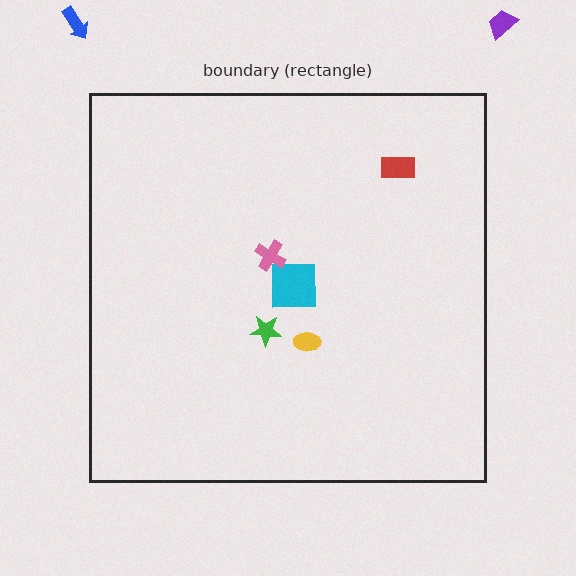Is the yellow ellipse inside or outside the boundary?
Inside.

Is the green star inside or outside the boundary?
Inside.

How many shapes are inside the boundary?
5 inside, 2 outside.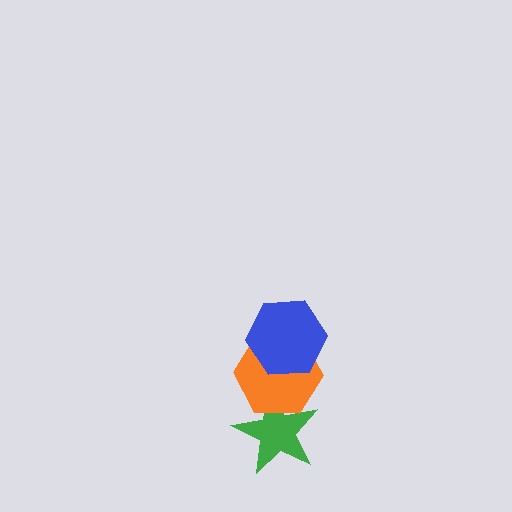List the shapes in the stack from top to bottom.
From top to bottom: the blue hexagon, the orange hexagon, the green star.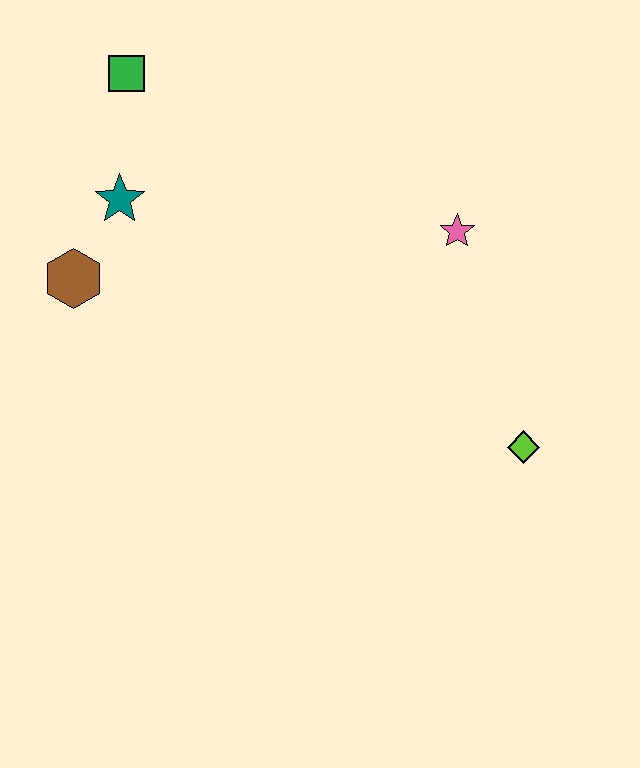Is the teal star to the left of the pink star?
Yes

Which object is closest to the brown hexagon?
The teal star is closest to the brown hexagon.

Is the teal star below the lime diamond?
No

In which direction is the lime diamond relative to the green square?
The lime diamond is to the right of the green square.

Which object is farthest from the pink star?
The brown hexagon is farthest from the pink star.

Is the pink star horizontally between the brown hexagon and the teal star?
No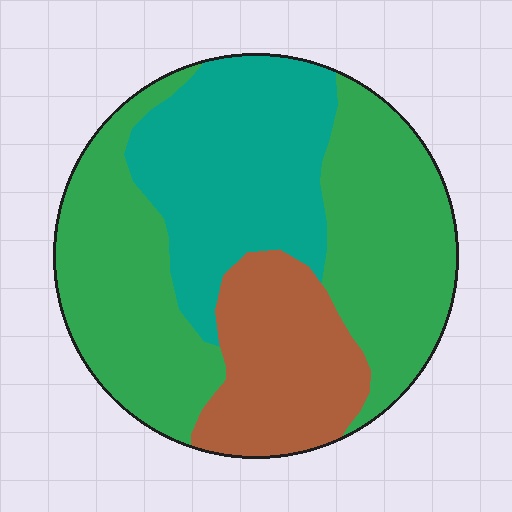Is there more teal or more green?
Green.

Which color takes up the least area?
Brown, at roughly 20%.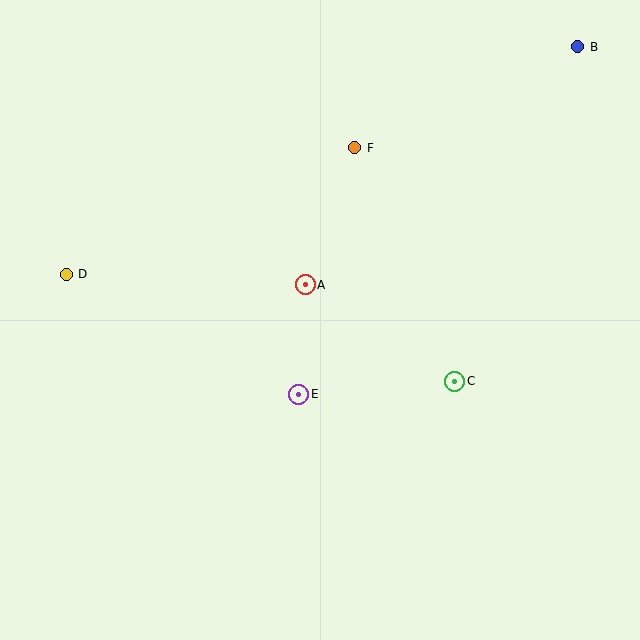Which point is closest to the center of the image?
Point A at (305, 285) is closest to the center.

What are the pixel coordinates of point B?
Point B is at (578, 47).